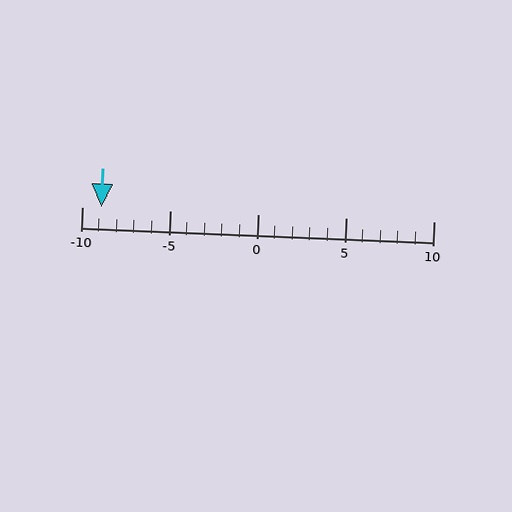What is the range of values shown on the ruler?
The ruler shows values from -10 to 10.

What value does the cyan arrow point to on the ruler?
The cyan arrow points to approximately -9.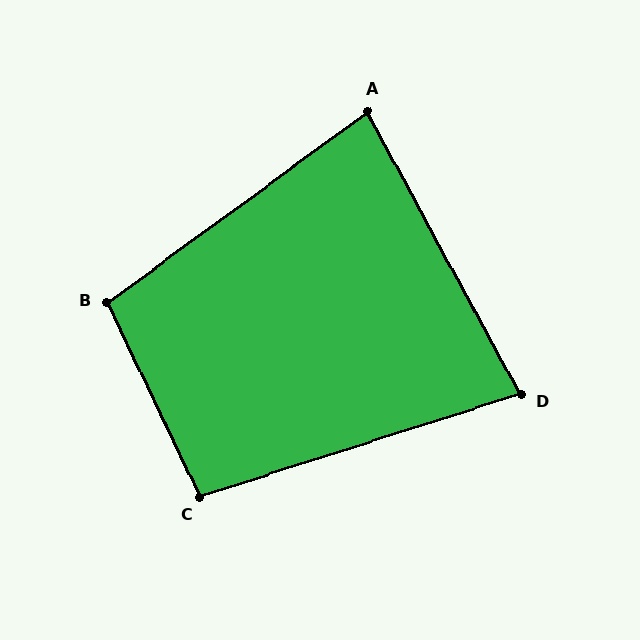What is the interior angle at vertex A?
Approximately 82 degrees (acute).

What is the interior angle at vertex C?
Approximately 98 degrees (obtuse).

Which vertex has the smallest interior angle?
D, at approximately 79 degrees.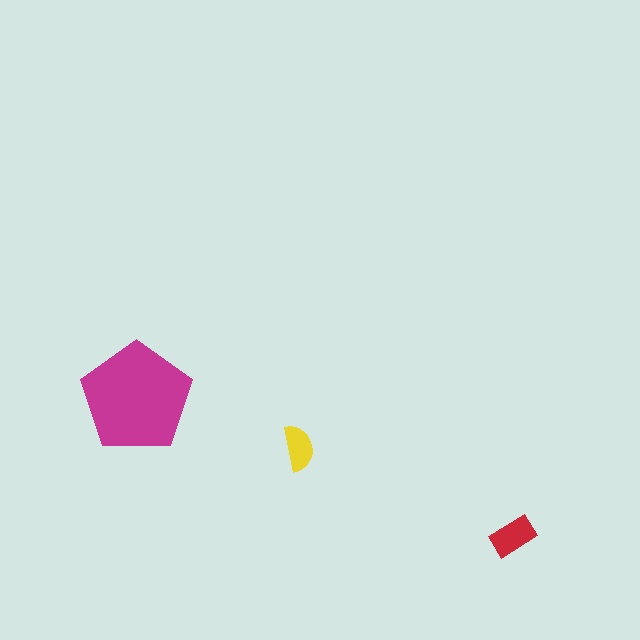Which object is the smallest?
The yellow semicircle.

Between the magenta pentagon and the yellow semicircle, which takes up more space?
The magenta pentagon.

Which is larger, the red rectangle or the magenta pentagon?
The magenta pentagon.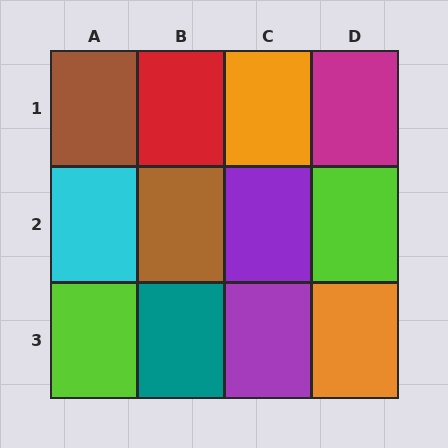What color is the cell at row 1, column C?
Orange.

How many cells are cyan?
1 cell is cyan.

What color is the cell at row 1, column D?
Magenta.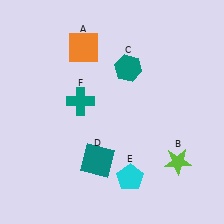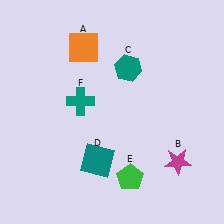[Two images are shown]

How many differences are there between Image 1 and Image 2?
There are 2 differences between the two images.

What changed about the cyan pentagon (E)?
In Image 1, E is cyan. In Image 2, it changed to green.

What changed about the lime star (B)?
In Image 1, B is lime. In Image 2, it changed to magenta.